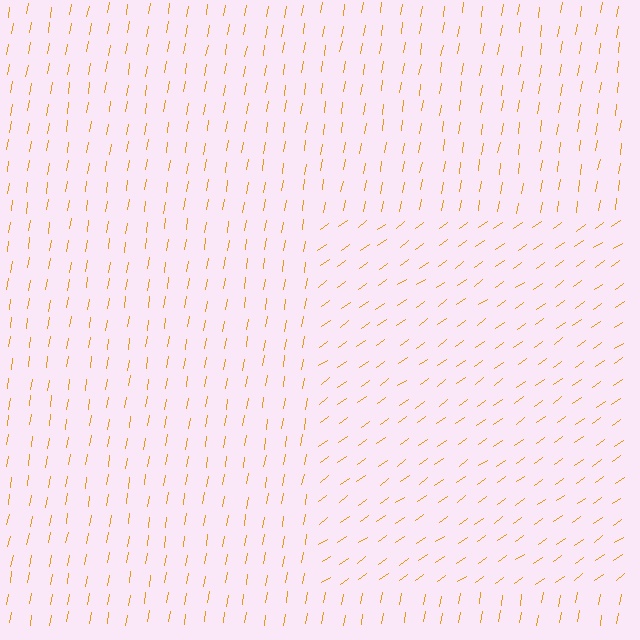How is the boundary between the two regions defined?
The boundary is defined purely by a change in line orientation (approximately 45 degrees difference). All lines are the same color and thickness.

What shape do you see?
I see a rectangle.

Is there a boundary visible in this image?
Yes, there is a texture boundary formed by a change in line orientation.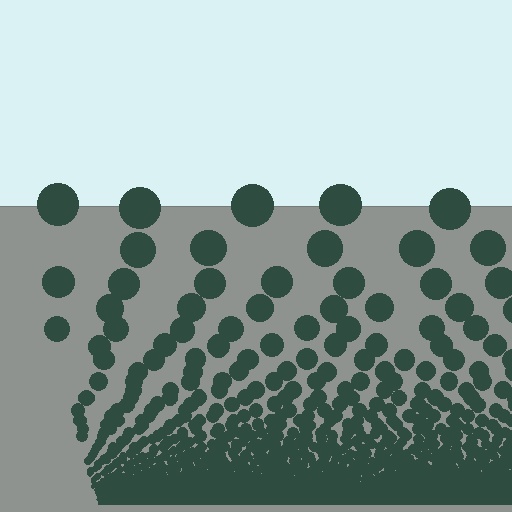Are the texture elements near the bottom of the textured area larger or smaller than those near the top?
Smaller. The gradient is inverted — elements near the bottom are smaller and denser.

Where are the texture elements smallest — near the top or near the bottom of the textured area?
Near the bottom.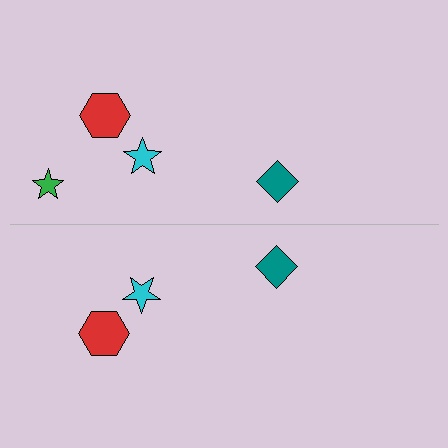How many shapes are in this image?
There are 7 shapes in this image.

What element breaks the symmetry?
A green star is missing from the bottom side.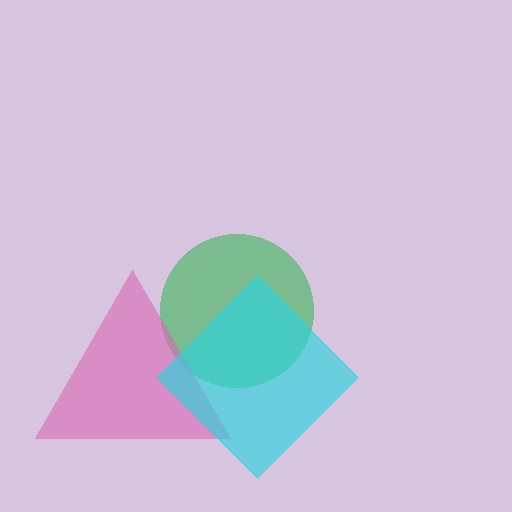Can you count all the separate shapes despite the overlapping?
Yes, there are 3 separate shapes.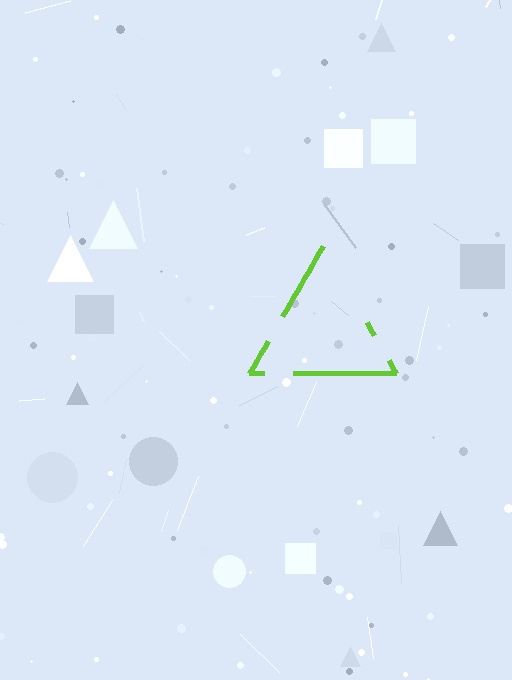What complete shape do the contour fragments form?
The contour fragments form a triangle.